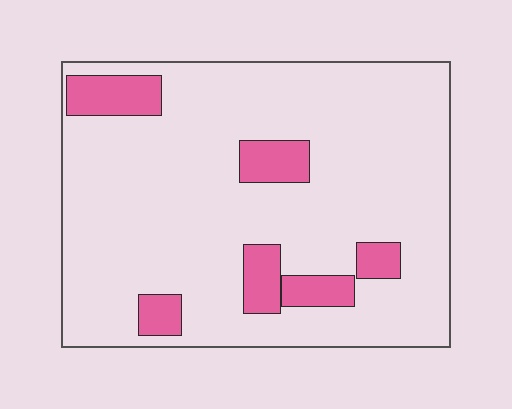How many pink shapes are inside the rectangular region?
6.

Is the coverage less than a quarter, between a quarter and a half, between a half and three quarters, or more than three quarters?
Less than a quarter.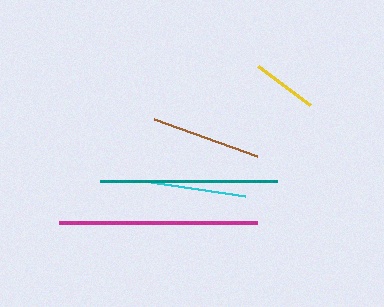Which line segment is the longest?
The magenta line is the longest at approximately 198 pixels.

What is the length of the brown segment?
The brown segment is approximately 109 pixels long.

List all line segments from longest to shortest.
From longest to shortest: magenta, teal, brown, cyan, yellow.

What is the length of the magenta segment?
The magenta segment is approximately 198 pixels long.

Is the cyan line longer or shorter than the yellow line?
The cyan line is longer than the yellow line.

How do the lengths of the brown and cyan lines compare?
The brown and cyan lines are approximately the same length.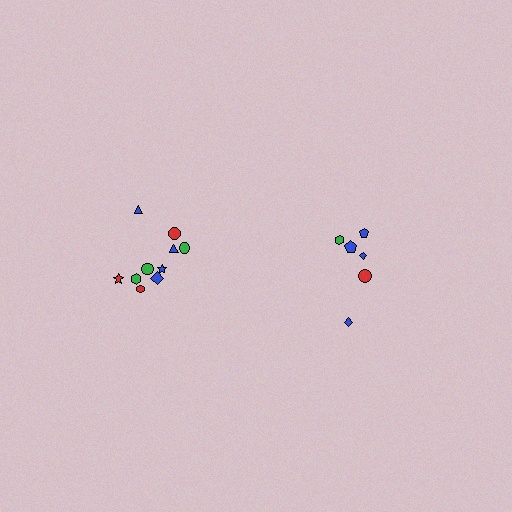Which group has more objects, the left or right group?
The left group.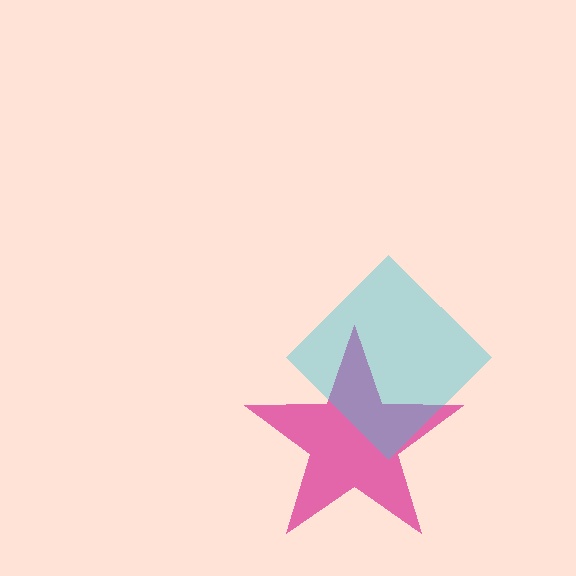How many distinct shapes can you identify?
There are 2 distinct shapes: a magenta star, a cyan diamond.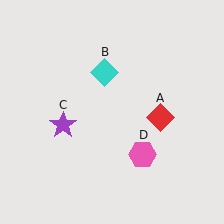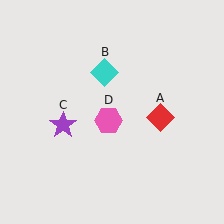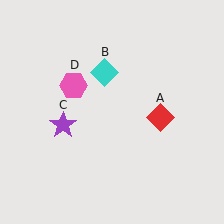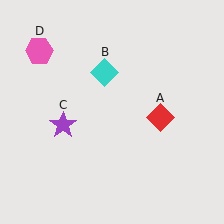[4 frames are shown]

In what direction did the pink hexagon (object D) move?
The pink hexagon (object D) moved up and to the left.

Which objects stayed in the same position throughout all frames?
Red diamond (object A) and cyan diamond (object B) and purple star (object C) remained stationary.